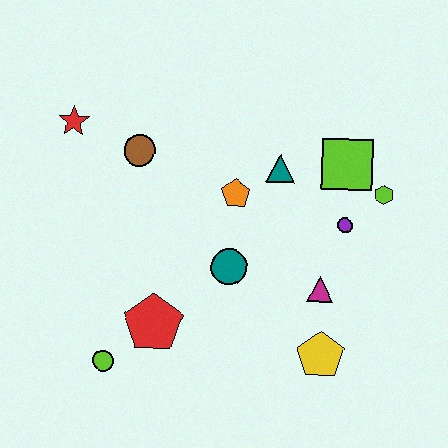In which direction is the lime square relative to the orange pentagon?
The lime square is to the right of the orange pentagon.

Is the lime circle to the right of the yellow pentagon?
No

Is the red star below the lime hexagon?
No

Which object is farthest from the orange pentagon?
The lime circle is farthest from the orange pentagon.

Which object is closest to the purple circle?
The lime hexagon is closest to the purple circle.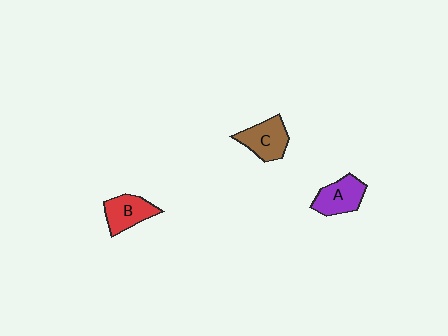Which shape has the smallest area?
Shape B (red).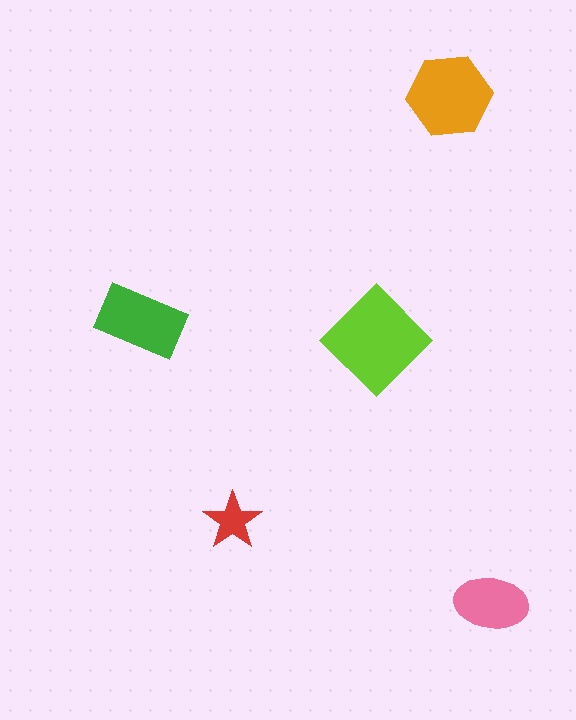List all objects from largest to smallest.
The lime diamond, the orange hexagon, the green rectangle, the pink ellipse, the red star.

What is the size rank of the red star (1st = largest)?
5th.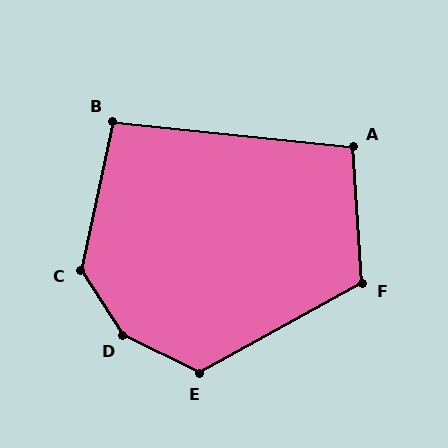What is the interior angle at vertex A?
Approximately 100 degrees (obtuse).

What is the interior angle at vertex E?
Approximately 125 degrees (obtuse).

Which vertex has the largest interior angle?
D, at approximately 149 degrees.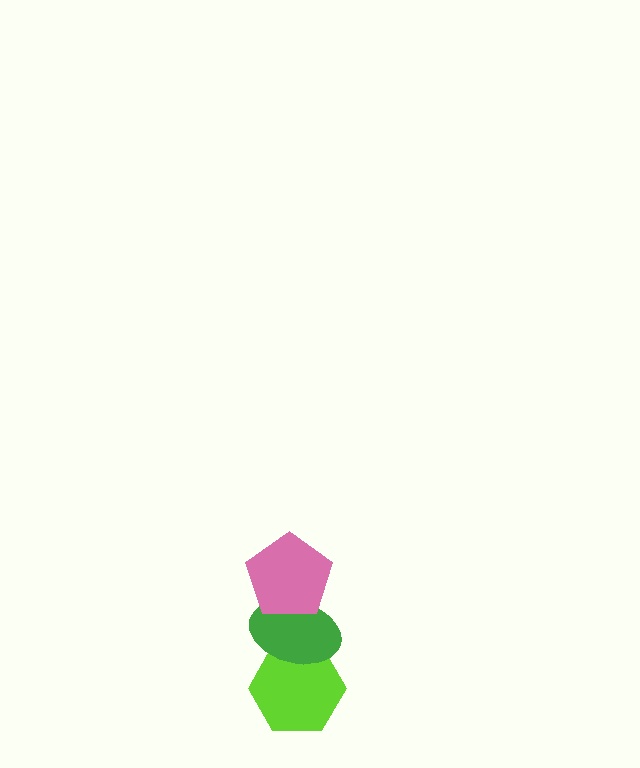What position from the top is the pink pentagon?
The pink pentagon is 1st from the top.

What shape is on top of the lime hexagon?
The green ellipse is on top of the lime hexagon.